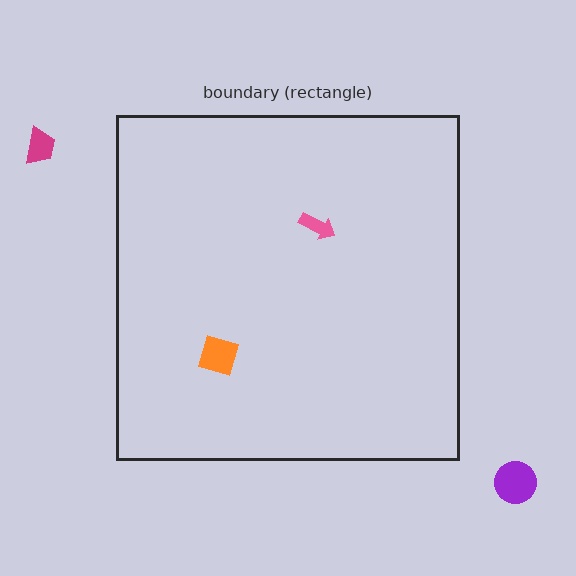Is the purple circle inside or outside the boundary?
Outside.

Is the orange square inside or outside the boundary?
Inside.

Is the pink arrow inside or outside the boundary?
Inside.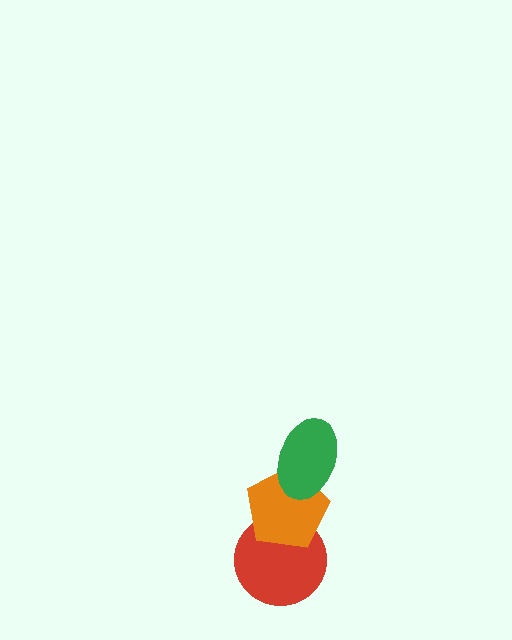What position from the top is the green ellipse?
The green ellipse is 1st from the top.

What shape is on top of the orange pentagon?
The green ellipse is on top of the orange pentagon.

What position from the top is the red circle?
The red circle is 3rd from the top.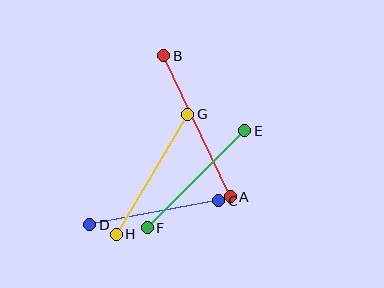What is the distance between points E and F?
The distance is approximately 138 pixels.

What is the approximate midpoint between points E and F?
The midpoint is at approximately (196, 179) pixels.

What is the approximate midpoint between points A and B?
The midpoint is at approximately (197, 126) pixels.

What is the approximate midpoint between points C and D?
The midpoint is at approximately (154, 213) pixels.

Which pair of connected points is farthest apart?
Points A and B are farthest apart.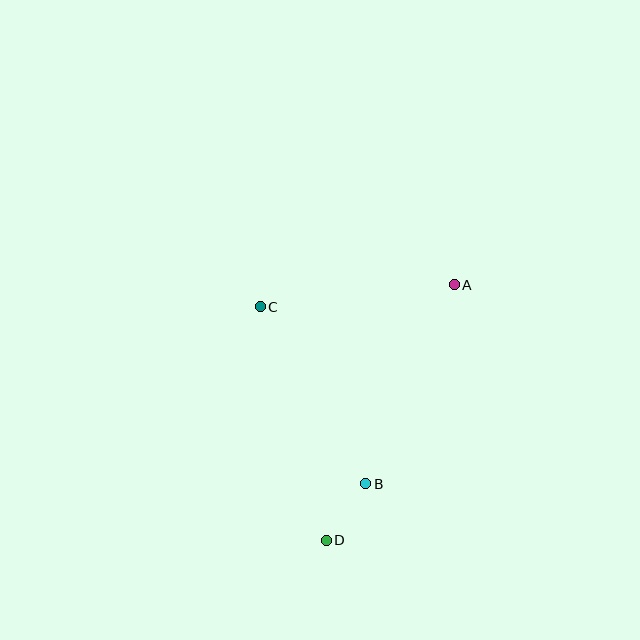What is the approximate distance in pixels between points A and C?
The distance between A and C is approximately 195 pixels.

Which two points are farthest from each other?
Points A and D are farthest from each other.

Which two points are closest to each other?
Points B and D are closest to each other.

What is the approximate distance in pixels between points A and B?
The distance between A and B is approximately 218 pixels.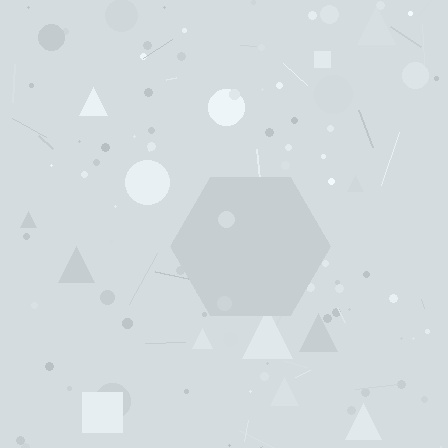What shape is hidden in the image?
A hexagon is hidden in the image.